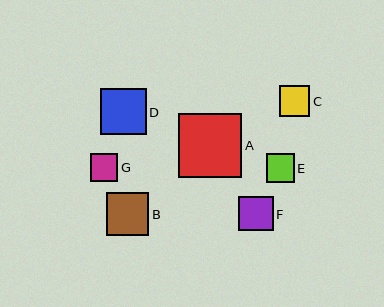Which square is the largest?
Square A is the largest with a size of approximately 64 pixels.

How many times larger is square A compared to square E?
Square A is approximately 2.2 times the size of square E.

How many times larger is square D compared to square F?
Square D is approximately 1.3 times the size of square F.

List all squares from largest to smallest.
From largest to smallest: A, D, B, F, C, E, G.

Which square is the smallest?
Square G is the smallest with a size of approximately 28 pixels.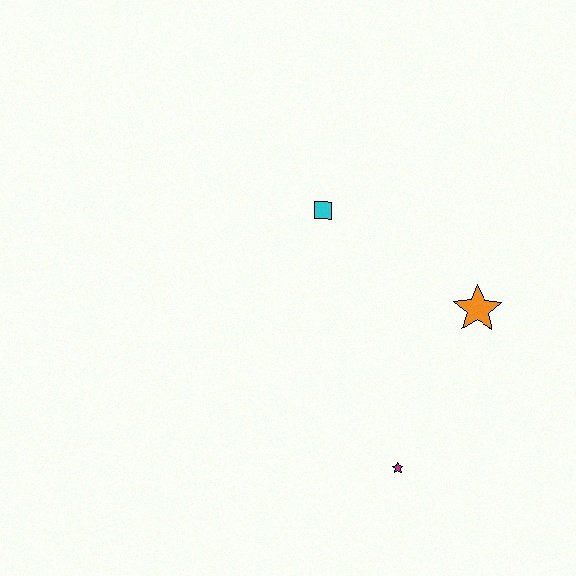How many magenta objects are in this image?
There is 1 magenta object.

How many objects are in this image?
There are 3 objects.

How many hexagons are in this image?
There are no hexagons.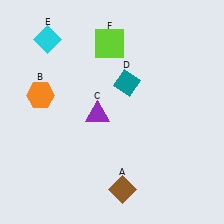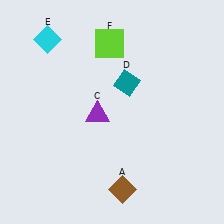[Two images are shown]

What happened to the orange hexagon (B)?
The orange hexagon (B) was removed in Image 2. It was in the top-left area of Image 1.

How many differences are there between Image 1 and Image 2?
There is 1 difference between the two images.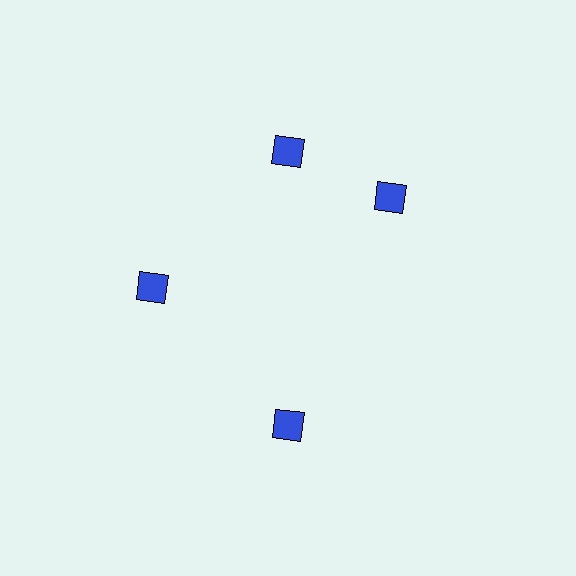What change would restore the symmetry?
The symmetry would be restored by rotating it back into even spacing with its neighbors so that all 4 diamonds sit at equal angles and equal distance from the center.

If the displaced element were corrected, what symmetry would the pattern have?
It would have 4-fold rotational symmetry — the pattern would map onto itself every 90 degrees.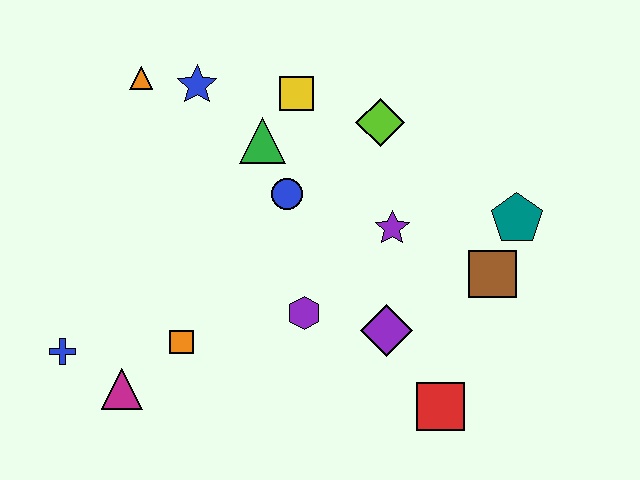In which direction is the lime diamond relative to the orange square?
The lime diamond is above the orange square.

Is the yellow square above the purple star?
Yes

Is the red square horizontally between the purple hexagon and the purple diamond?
No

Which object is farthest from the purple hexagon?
The orange triangle is farthest from the purple hexagon.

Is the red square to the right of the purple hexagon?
Yes